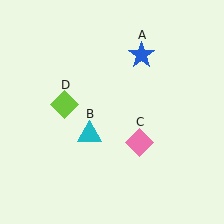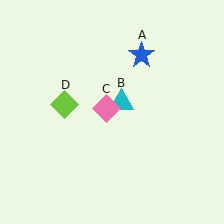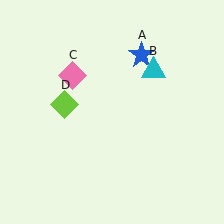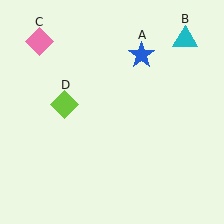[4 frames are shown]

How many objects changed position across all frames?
2 objects changed position: cyan triangle (object B), pink diamond (object C).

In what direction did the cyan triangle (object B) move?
The cyan triangle (object B) moved up and to the right.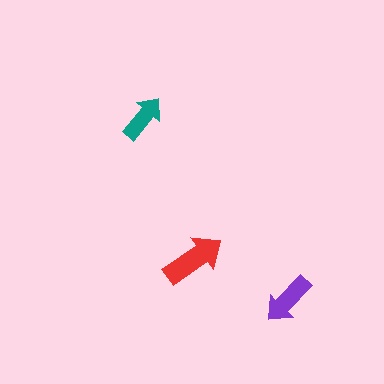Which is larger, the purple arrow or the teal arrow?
The purple one.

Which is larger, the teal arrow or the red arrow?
The red one.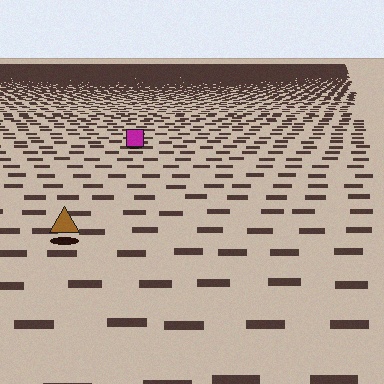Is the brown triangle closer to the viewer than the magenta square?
Yes. The brown triangle is closer — you can tell from the texture gradient: the ground texture is coarser near it.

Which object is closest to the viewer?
The brown triangle is closest. The texture marks near it are larger and more spread out.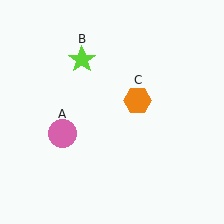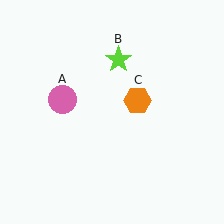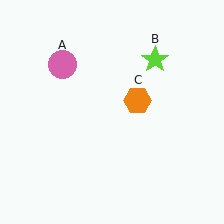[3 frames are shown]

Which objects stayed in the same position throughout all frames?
Orange hexagon (object C) remained stationary.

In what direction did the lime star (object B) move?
The lime star (object B) moved right.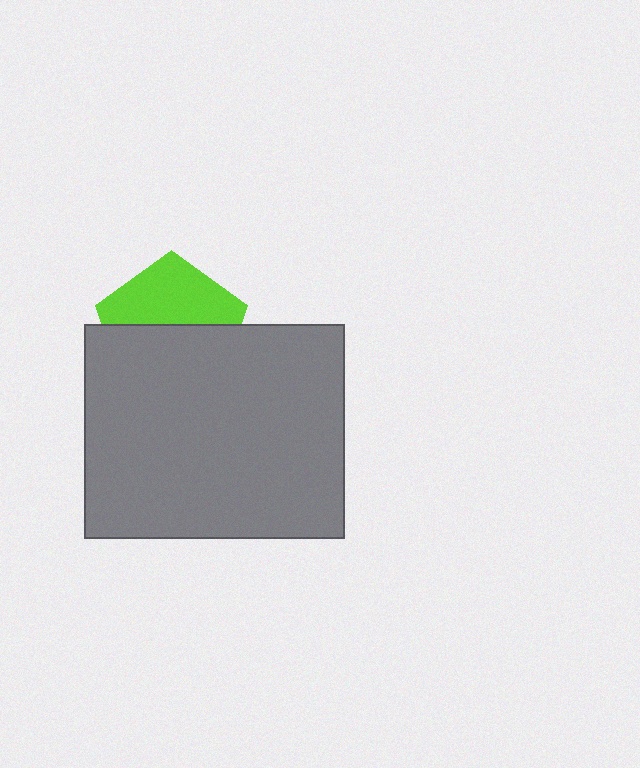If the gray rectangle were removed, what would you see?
You would see the complete lime pentagon.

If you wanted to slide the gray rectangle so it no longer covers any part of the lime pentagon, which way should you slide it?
Slide it down — that is the most direct way to separate the two shapes.